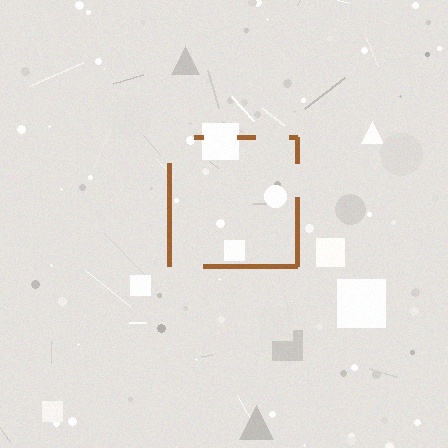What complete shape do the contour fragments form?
The contour fragments form a square.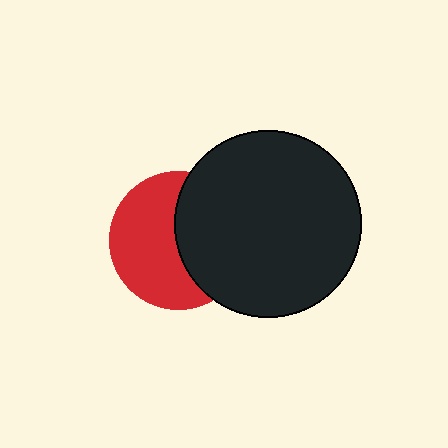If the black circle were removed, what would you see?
You would see the complete red circle.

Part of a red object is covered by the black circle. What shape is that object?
It is a circle.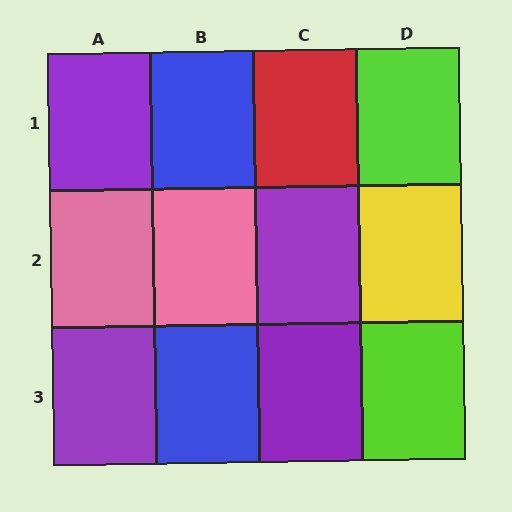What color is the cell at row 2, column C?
Purple.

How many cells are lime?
2 cells are lime.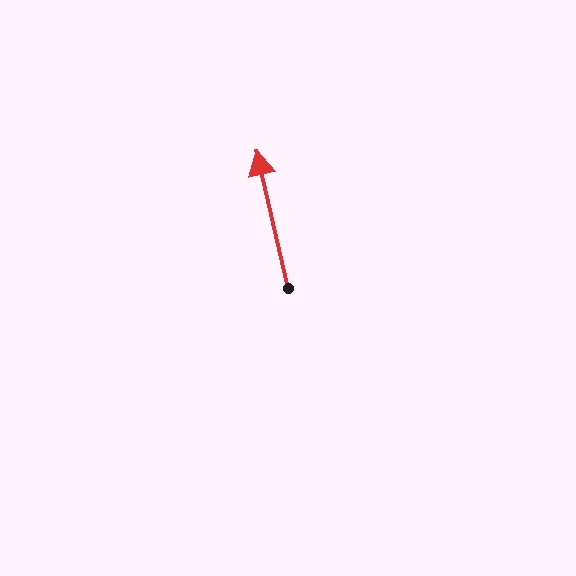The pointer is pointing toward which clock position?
Roughly 12 o'clock.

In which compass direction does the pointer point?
North.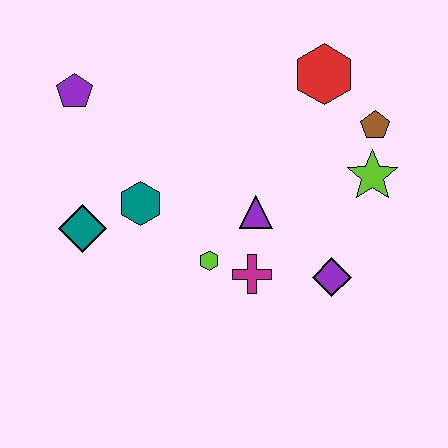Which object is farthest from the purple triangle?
The purple pentagon is farthest from the purple triangle.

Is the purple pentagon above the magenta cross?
Yes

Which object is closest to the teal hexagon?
The teal diamond is closest to the teal hexagon.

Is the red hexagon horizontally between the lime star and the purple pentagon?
Yes